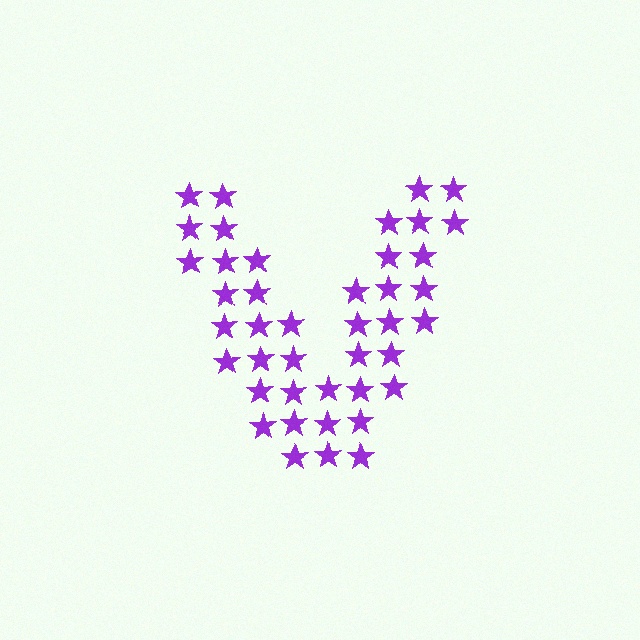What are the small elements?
The small elements are stars.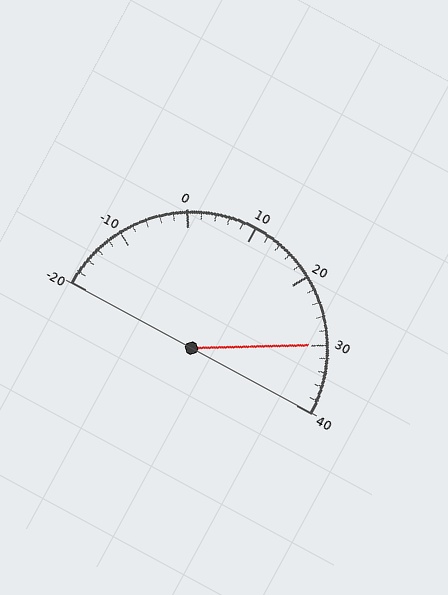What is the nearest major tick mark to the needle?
The nearest major tick mark is 30.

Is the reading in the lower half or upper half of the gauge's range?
The reading is in the upper half of the range (-20 to 40).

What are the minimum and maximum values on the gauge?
The gauge ranges from -20 to 40.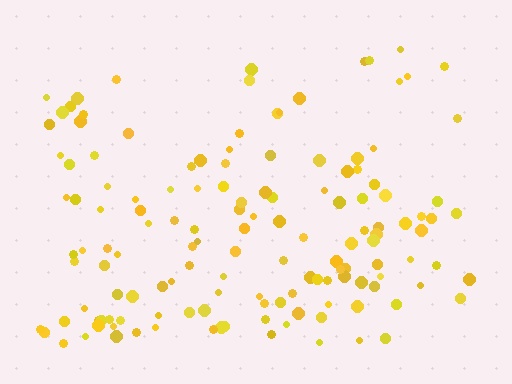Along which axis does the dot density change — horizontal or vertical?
Vertical.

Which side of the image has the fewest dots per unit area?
The top.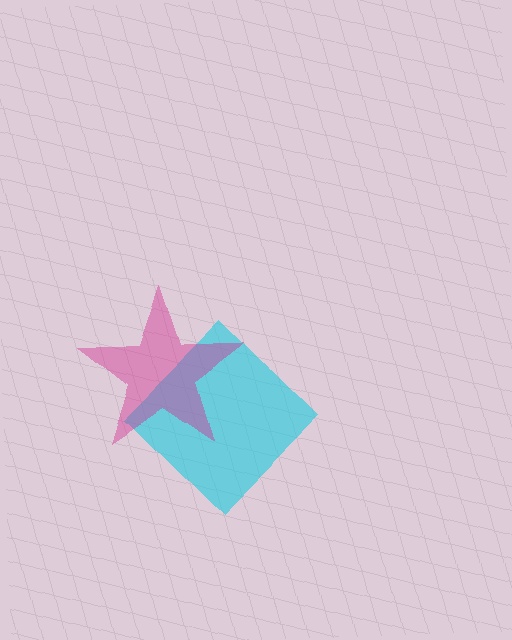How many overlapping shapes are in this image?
There are 2 overlapping shapes in the image.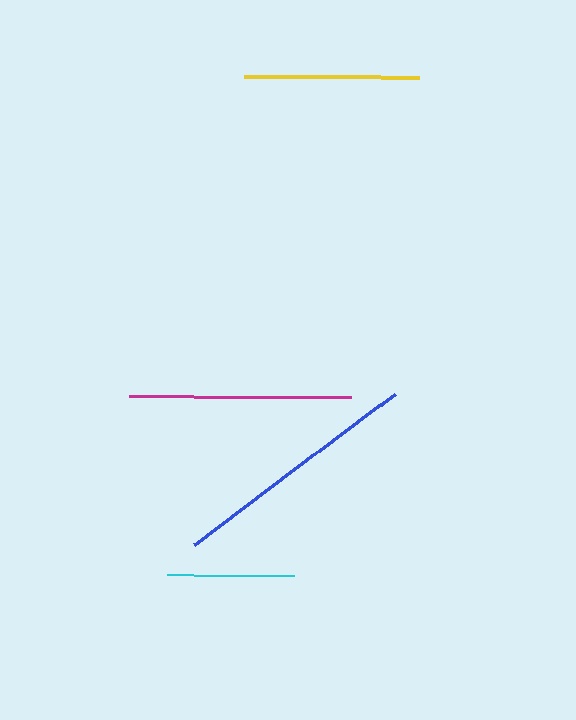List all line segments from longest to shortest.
From longest to shortest: blue, magenta, yellow, cyan.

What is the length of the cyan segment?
The cyan segment is approximately 126 pixels long.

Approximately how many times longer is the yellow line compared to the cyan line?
The yellow line is approximately 1.4 times the length of the cyan line.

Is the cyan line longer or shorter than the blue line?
The blue line is longer than the cyan line.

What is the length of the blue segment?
The blue segment is approximately 251 pixels long.